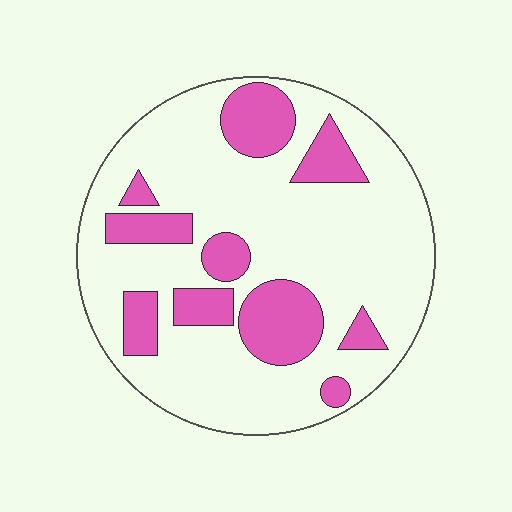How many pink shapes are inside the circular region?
10.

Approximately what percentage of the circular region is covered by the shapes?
Approximately 25%.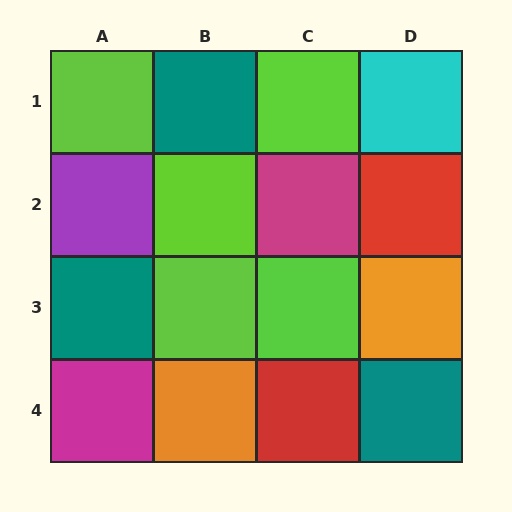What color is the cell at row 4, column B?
Orange.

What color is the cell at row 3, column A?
Teal.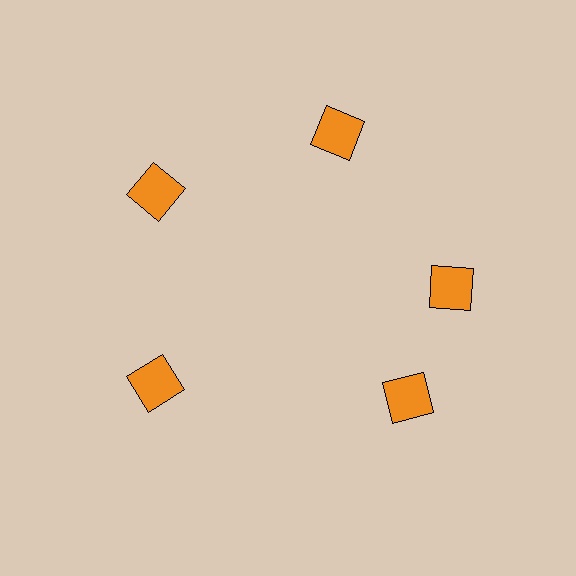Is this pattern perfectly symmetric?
No. The 5 orange squares are arranged in a ring, but one element near the 5 o'clock position is rotated out of alignment along the ring, breaking the 5-fold rotational symmetry.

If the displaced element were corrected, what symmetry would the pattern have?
It would have 5-fold rotational symmetry — the pattern would map onto itself every 72 degrees.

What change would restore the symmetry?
The symmetry would be restored by rotating it back into even spacing with its neighbors so that all 5 squares sit at equal angles and equal distance from the center.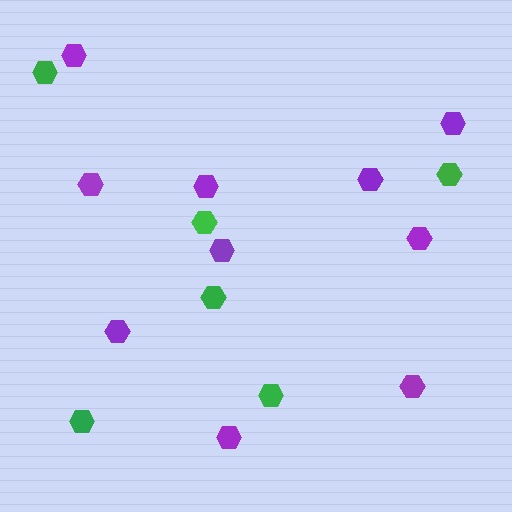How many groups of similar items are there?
There are 2 groups: one group of green hexagons (6) and one group of purple hexagons (10).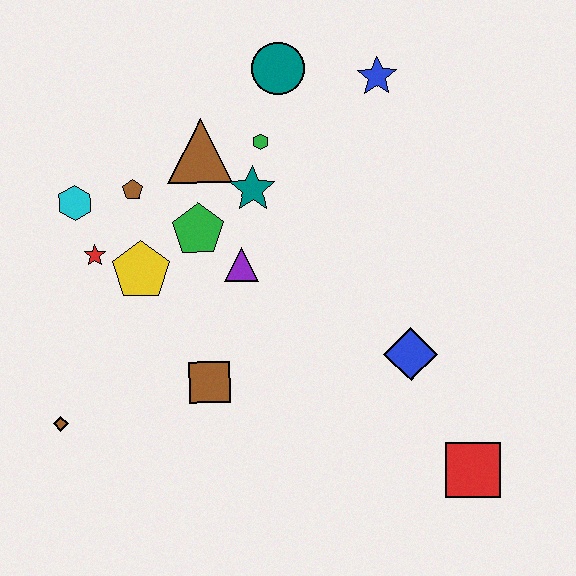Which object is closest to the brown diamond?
The brown square is closest to the brown diamond.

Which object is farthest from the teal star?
The red square is farthest from the teal star.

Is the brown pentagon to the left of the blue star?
Yes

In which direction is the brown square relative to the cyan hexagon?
The brown square is below the cyan hexagon.